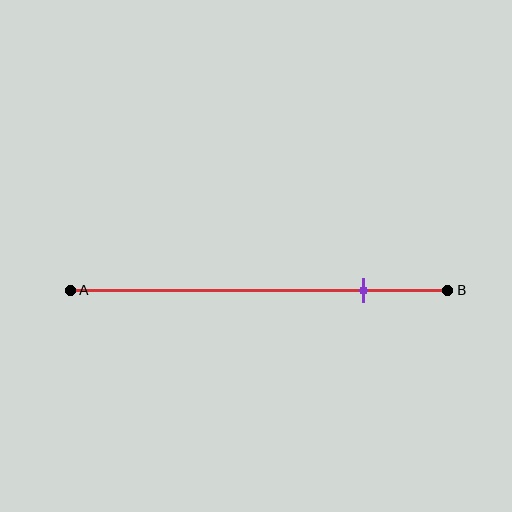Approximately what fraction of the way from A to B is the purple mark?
The purple mark is approximately 80% of the way from A to B.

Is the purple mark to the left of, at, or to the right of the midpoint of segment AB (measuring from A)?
The purple mark is to the right of the midpoint of segment AB.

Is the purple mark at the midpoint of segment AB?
No, the mark is at about 80% from A, not at the 50% midpoint.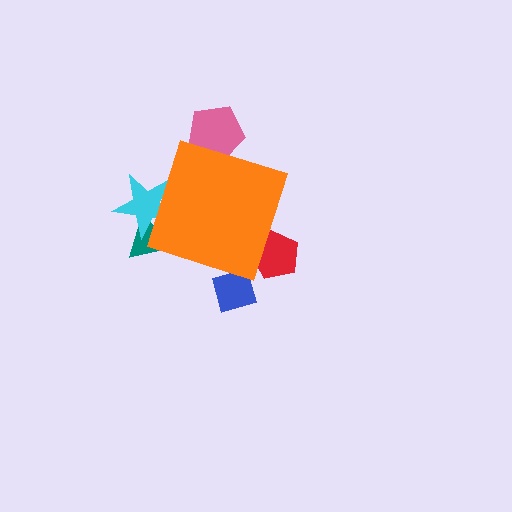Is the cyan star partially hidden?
Yes, the cyan star is partially hidden behind the orange diamond.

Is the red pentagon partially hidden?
Yes, the red pentagon is partially hidden behind the orange diamond.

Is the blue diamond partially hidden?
Yes, the blue diamond is partially hidden behind the orange diamond.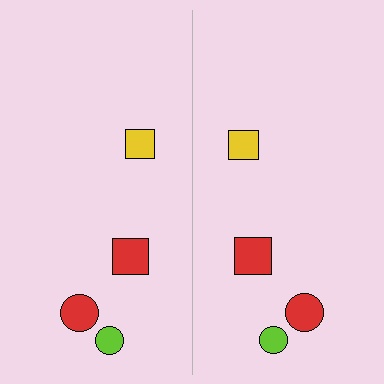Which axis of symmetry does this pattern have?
The pattern has a vertical axis of symmetry running through the center of the image.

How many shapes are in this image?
There are 8 shapes in this image.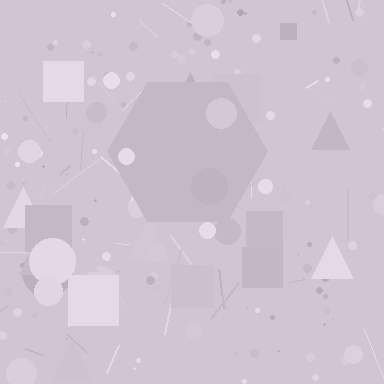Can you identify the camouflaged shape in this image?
The camouflaged shape is a hexagon.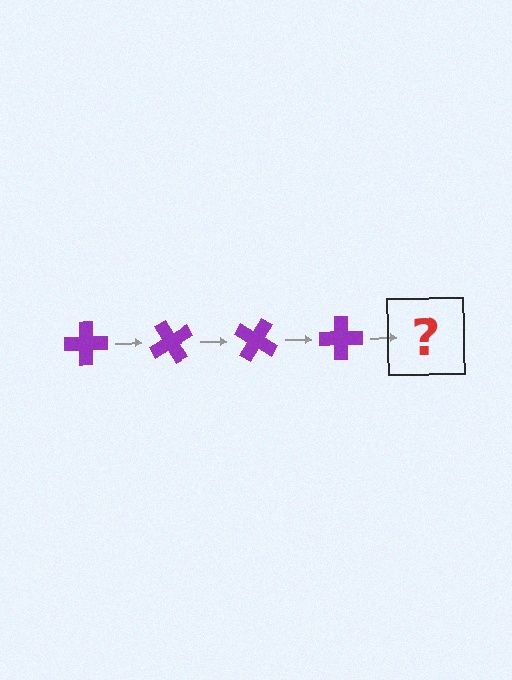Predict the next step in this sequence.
The next step is a purple cross rotated 240 degrees.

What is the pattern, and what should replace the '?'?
The pattern is that the cross rotates 60 degrees each step. The '?' should be a purple cross rotated 240 degrees.